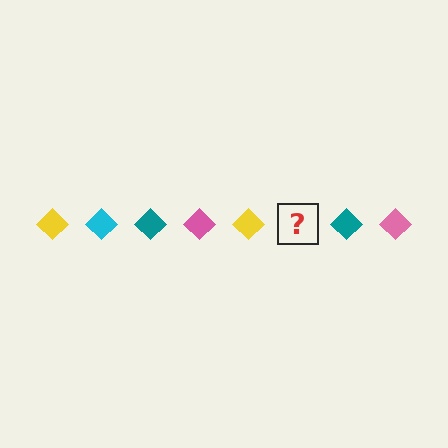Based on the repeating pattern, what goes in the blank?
The blank should be a cyan diamond.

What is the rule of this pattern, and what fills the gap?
The rule is that the pattern cycles through yellow, cyan, teal, pink diamonds. The gap should be filled with a cyan diamond.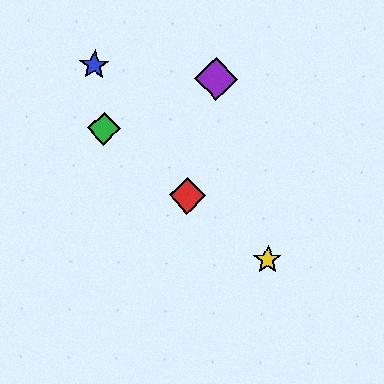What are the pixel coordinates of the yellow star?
The yellow star is at (268, 260).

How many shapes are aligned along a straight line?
3 shapes (the red diamond, the green diamond, the yellow star) are aligned along a straight line.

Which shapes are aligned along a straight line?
The red diamond, the green diamond, the yellow star are aligned along a straight line.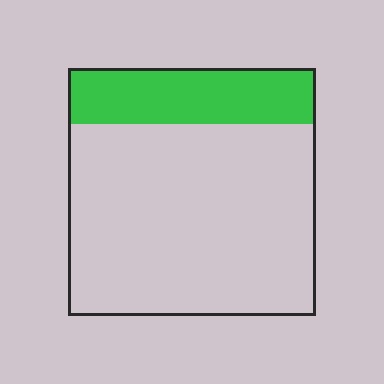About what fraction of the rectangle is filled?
About one quarter (1/4).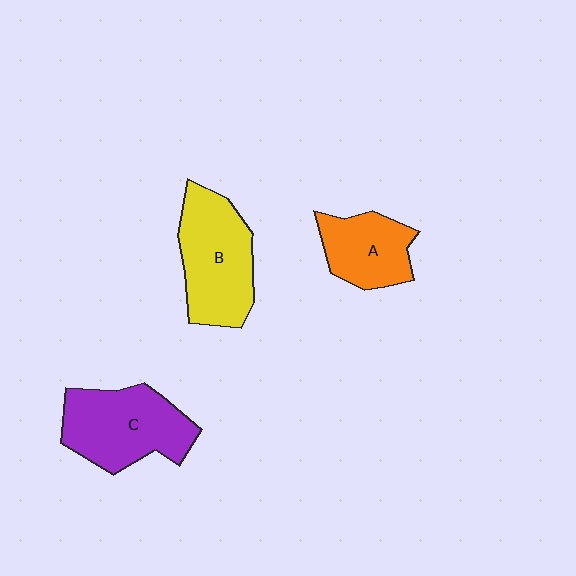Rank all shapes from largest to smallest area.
From largest to smallest: C (purple), B (yellow), A (orange).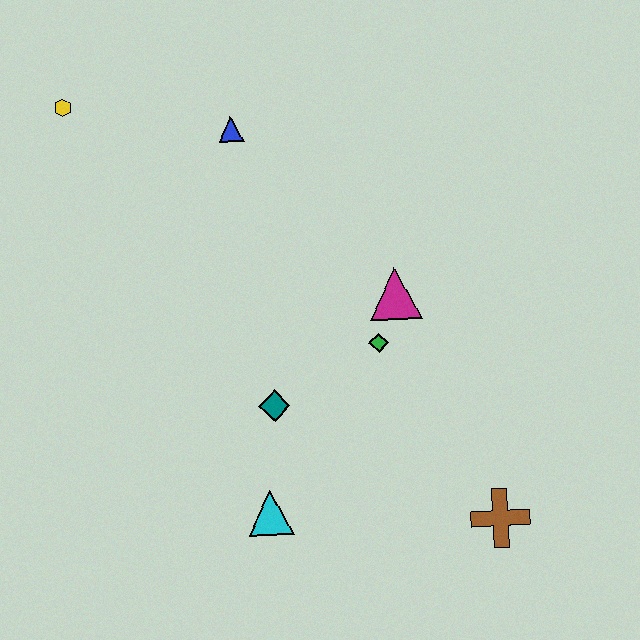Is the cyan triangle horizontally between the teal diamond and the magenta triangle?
No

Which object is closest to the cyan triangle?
The teal diamond is closest to the cyan triangle.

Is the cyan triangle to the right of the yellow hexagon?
Yes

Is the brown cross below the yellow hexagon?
Yes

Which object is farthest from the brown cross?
The yellow hexagon is farthest from the brown cross.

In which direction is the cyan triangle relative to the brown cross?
The cyan triangle is to the left of the brown cross.